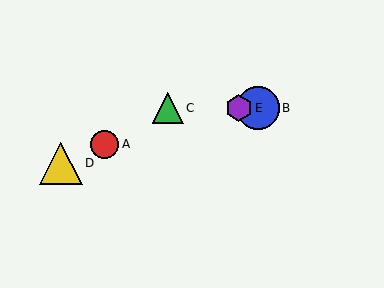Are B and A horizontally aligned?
No, B is at y≈108 and A is at y≈144.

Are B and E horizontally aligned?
Yes, both are at y≈108.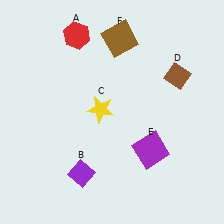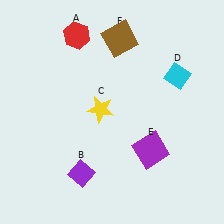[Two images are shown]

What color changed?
The diamond (D) changed from brown in Image 1 to cyan in Image 2.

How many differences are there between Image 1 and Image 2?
There is 1 difference between the two images.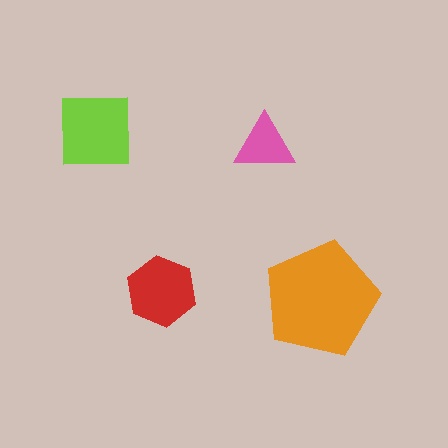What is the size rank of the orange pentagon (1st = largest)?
1st.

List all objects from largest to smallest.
The orange pentagon, the lime square, the red hexagon, the pink triangle.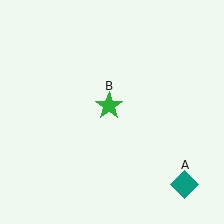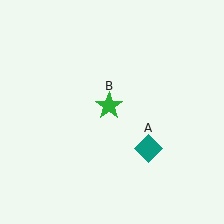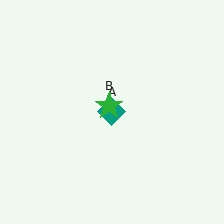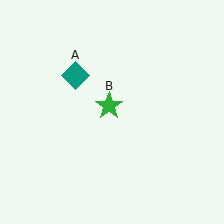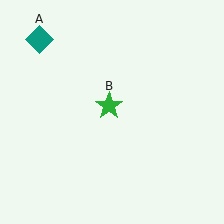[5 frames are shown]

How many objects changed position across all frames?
1 object changed position: teal diamond (object A).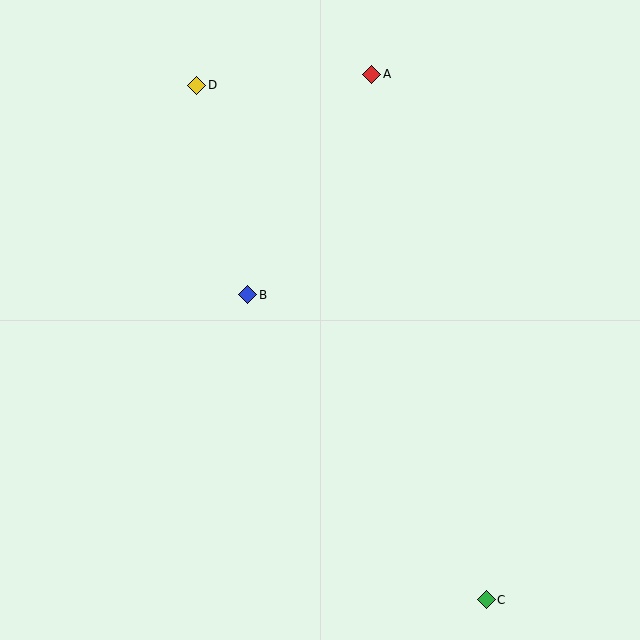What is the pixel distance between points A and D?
The distance between A and D is 175 pixels.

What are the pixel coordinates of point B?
Point B is at (248, 295).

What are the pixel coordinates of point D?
Point D is at (197, 85).